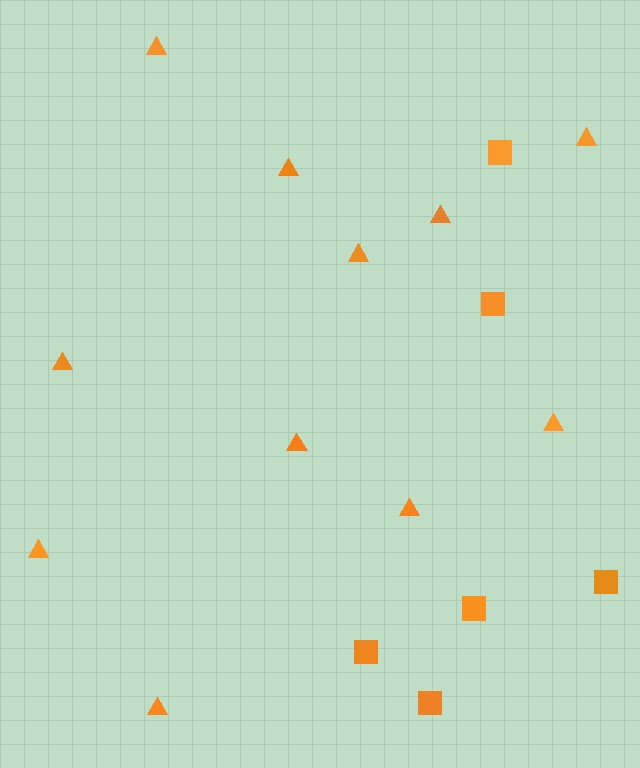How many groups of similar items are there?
There are 2 groups: one group of triangles (11) and one group of squares (6).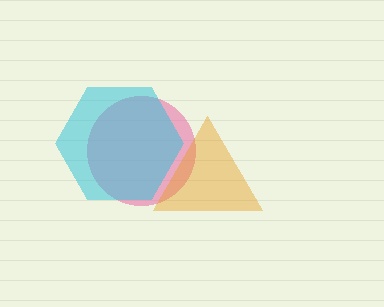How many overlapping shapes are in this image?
There are 3 overlapping shapes in the image.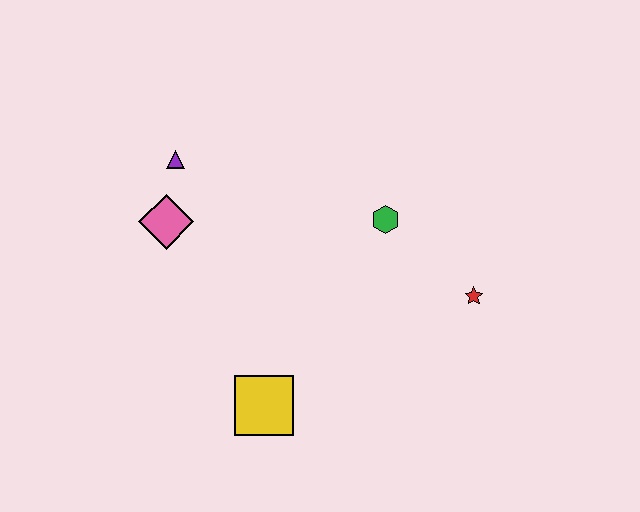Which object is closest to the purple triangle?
The pink diamond is closest to the purple triangle.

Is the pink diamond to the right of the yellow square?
No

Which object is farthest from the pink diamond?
The red star is farthest from the pink diamond.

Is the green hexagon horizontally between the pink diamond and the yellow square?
No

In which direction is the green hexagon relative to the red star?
The green hexagon is to the left of the red star.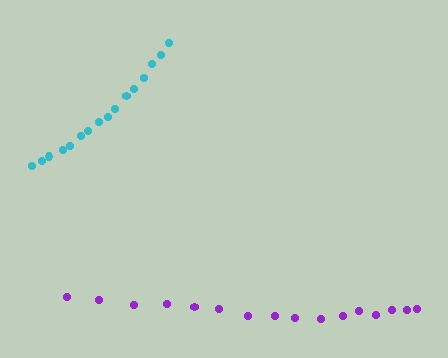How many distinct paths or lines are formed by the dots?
There are 2 distinct paths.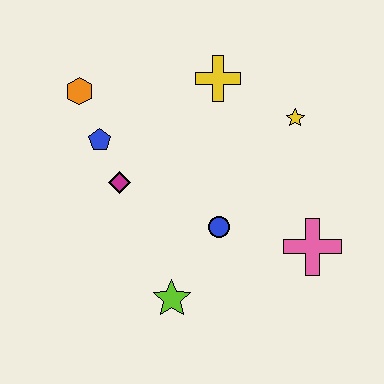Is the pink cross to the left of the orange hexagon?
No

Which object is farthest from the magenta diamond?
The pink cross is farthest from the magenta diamond.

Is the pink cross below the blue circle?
Yes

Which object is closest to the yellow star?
The yellow cross is closest to the yellow star.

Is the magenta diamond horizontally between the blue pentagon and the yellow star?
Yes